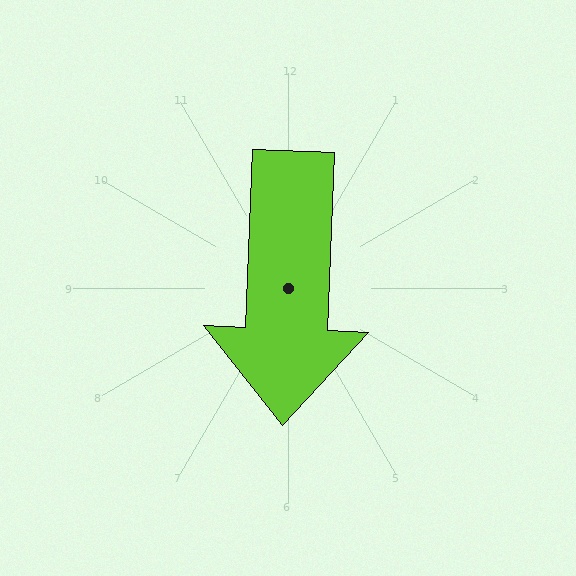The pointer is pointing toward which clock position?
Roughly 6 o'clock.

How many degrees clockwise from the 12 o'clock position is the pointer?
Approximately 182 degrees.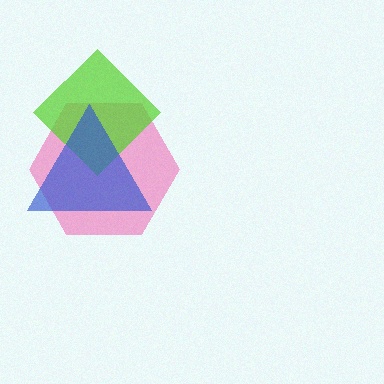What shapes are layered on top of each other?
The layered shapes are: a pink hexagon, a lime diamond, a blue triangle.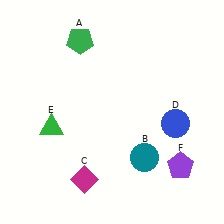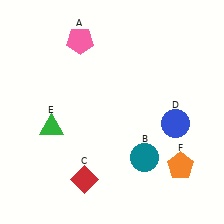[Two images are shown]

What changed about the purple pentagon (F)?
In Image 1, F is purple. In Image 2, it changed to orange.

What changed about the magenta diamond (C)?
In Image 1, C is magenta. In Image 2, it changed to red.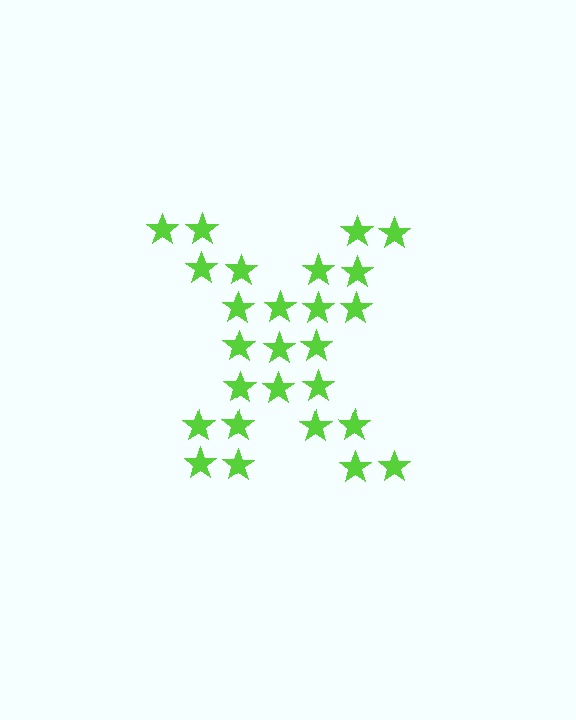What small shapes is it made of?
It is made of small stars.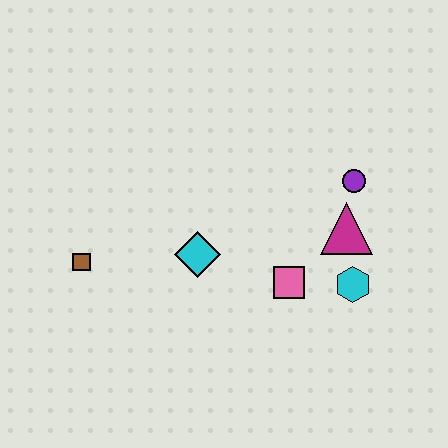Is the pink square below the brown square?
Yes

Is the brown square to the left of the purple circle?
Yes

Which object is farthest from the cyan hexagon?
The brown square is farthest from the cyan hexagon.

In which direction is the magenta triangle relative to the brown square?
The magenta triangle is to the right of the brown square.